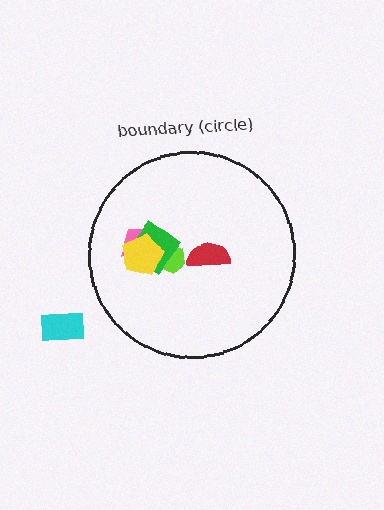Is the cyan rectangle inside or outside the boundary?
Outside.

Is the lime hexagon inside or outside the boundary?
Inside.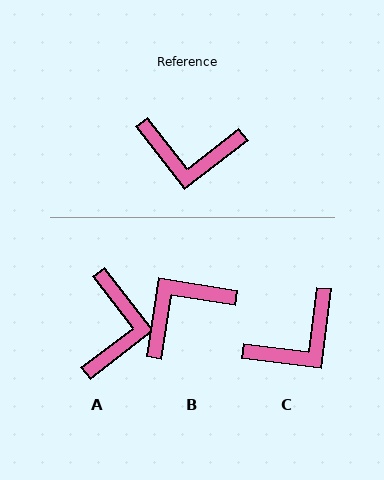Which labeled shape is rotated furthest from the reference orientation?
B, about 137 degrees away.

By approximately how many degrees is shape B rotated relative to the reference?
Approximately 137 degrees clockwise.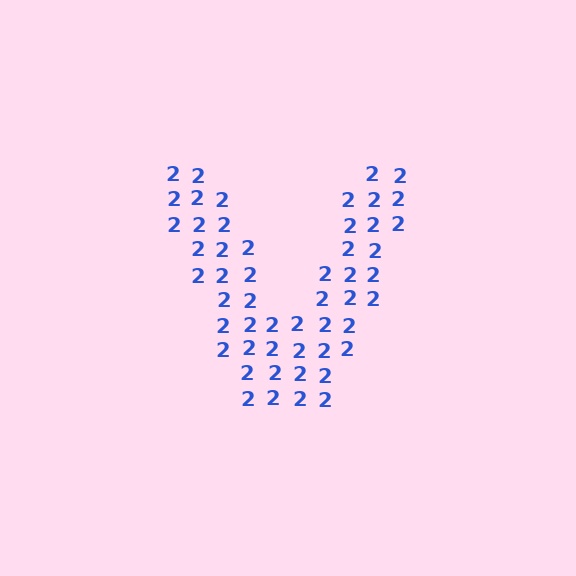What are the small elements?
The small elements are digit 2's.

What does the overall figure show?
The overall figure shows the letter V.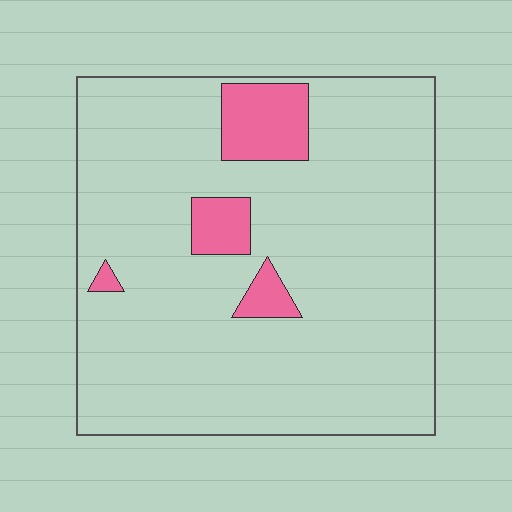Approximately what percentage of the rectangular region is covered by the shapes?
Approximately 10%.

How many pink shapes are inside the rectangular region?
4.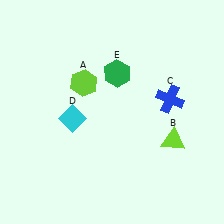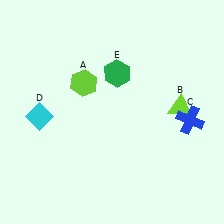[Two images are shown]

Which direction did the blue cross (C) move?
The blue cross (C) moved down.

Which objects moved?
The objects that moved are: the lime triangle (B), the blue cross (C), the cyan diamond (D).